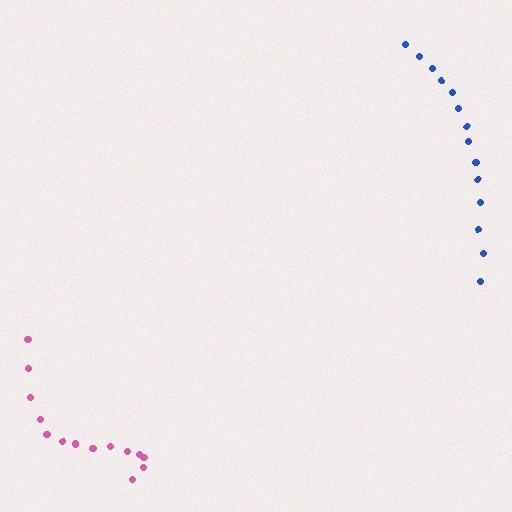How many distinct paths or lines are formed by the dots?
There are 2 distinct paths.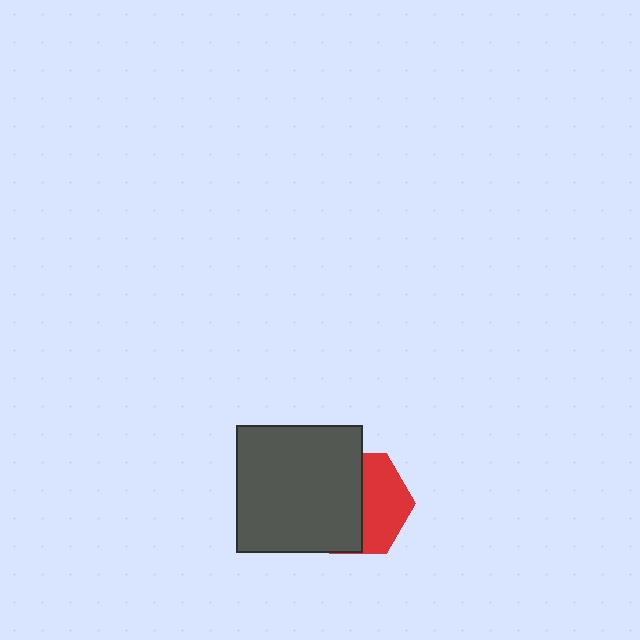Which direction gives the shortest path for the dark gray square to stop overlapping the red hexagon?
Moving left gives the shortest separation.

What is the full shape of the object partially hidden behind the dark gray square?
The partially hidden object is a red hexagon.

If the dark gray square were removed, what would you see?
You would see the complete red hexagon.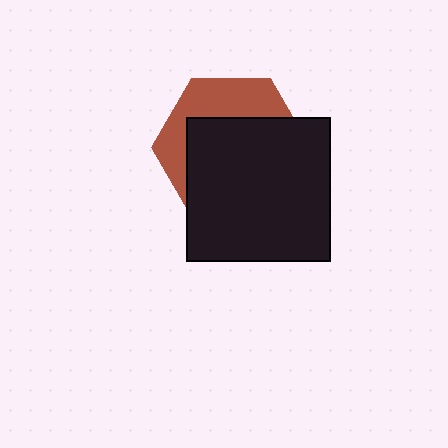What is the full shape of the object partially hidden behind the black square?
The partially hidden object is a brown hexagon.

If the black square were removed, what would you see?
You would see the complete brown hexagon.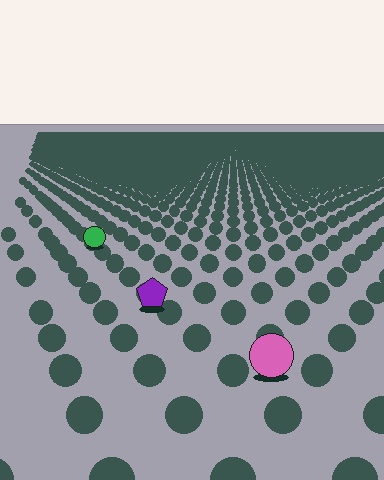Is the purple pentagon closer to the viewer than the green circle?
Yes. The purple pentagon is closer — you can tell from the texture gradient: the ground texture is coarser near it.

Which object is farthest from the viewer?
The green circle is farthest from the viewer. It appears smaller and the ground texture around it is denser.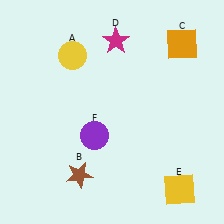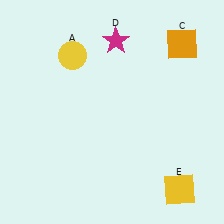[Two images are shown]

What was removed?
The brown star (B), the purple circle (F) were removed in Image 2.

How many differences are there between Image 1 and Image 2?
There are 2 differences between the two images.